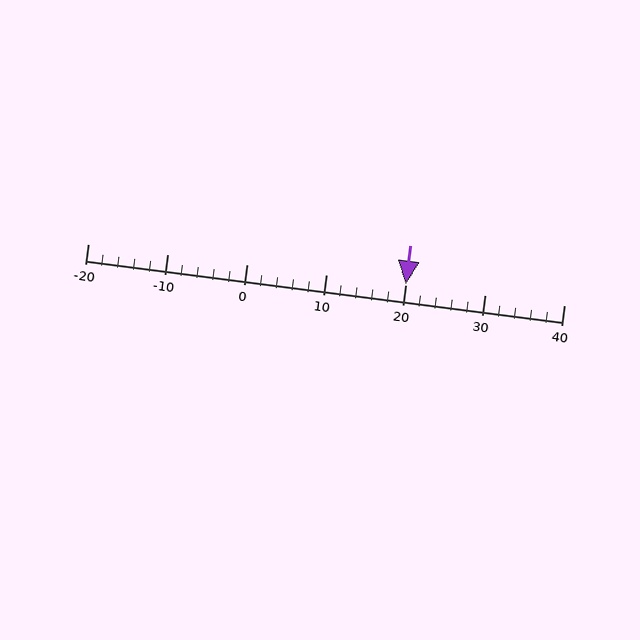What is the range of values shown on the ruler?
The ruler shows values from -20 to 40.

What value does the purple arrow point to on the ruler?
The purple arrow points to approximately 20.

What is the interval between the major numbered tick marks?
The major tick marks are spaced 10 units apart.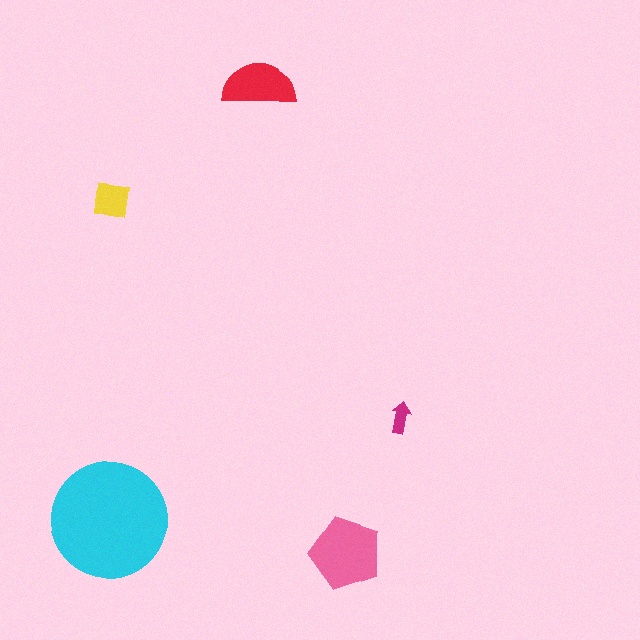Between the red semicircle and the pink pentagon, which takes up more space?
The pink pentagon.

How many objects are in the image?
There are 5 objects in the image.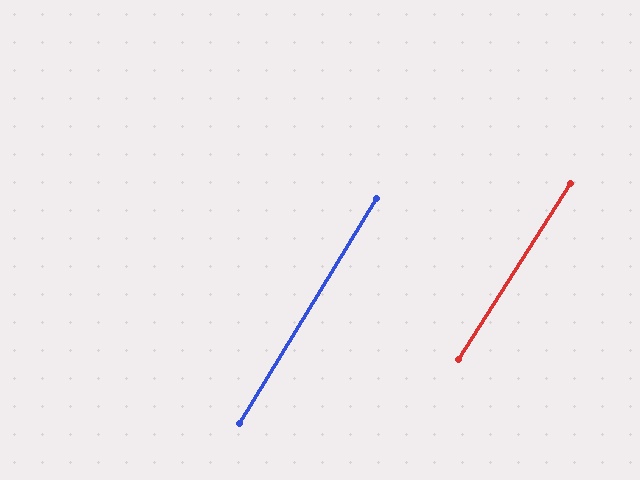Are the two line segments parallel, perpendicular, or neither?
Parallel — their directions differ by only 1.3°.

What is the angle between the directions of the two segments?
Approximately 1 degree.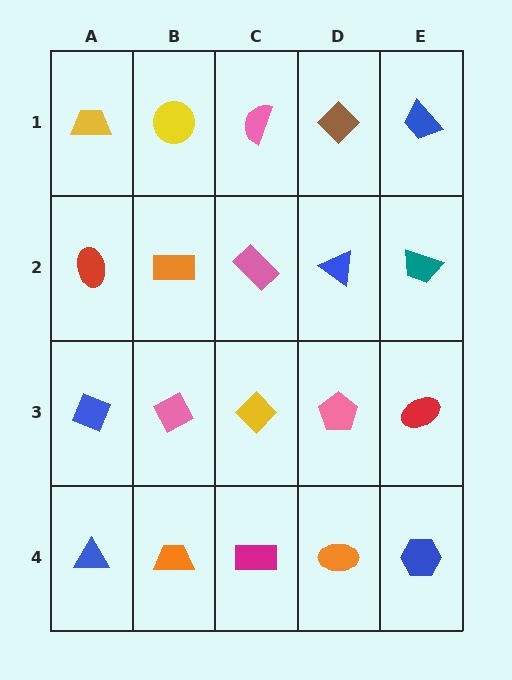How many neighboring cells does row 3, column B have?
4.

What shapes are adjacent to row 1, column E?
A teal trapezoid (row 2, column E), a brown diamond (row 1, column D).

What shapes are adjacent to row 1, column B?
An orange rectangle (row 2, column B), a yellow trapezoid (row 1, column A), a pink semicircle (row 1, column C).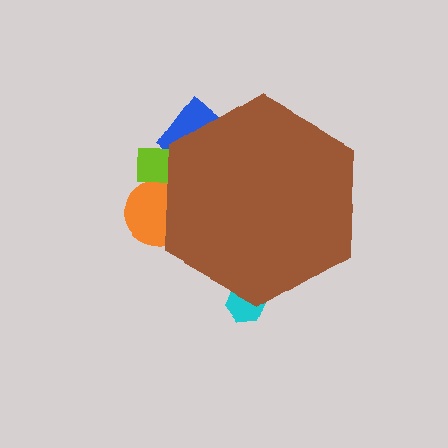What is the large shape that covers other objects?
A brown hexagon.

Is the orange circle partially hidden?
Yes, the orange circle is partially hidden behind the brown hexagon.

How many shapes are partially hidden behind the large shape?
4 shapes are partially hidden.